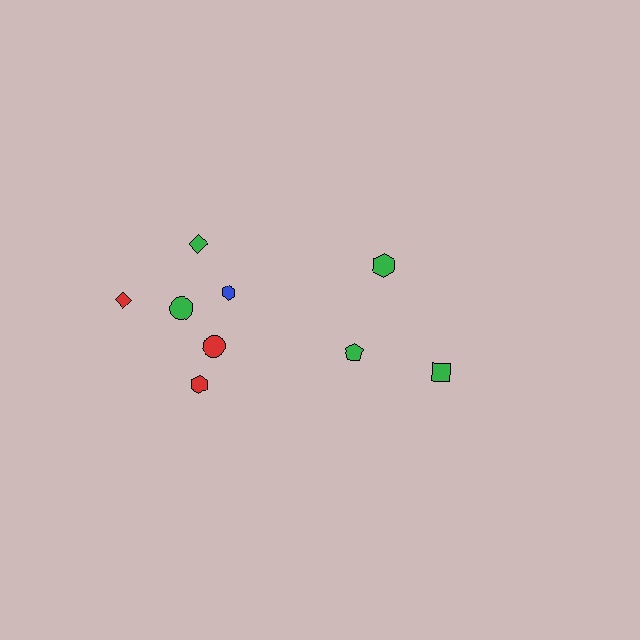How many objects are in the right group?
There are 3 objects.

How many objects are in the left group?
There are 6 objects.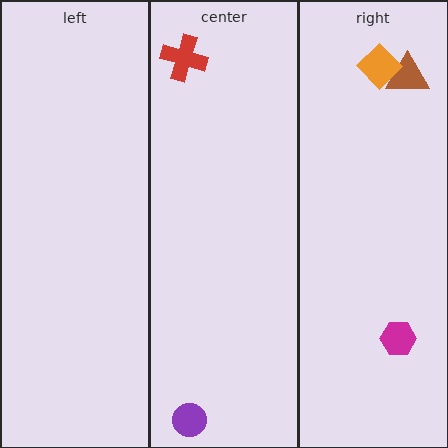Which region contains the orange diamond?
The right region.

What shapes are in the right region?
The brown triangle, the orange diamond, the magenta hexagon.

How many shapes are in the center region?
2.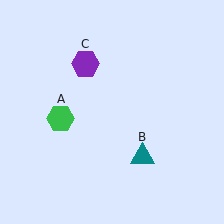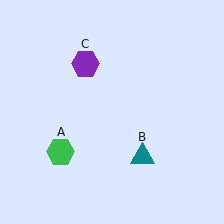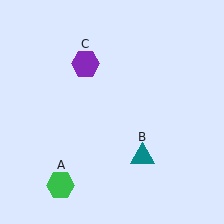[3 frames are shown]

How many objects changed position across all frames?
1 object changed position: green hexagon (object A).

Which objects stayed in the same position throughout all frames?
Teal triangle (object B) and purple hexagon (object C) remained stationary.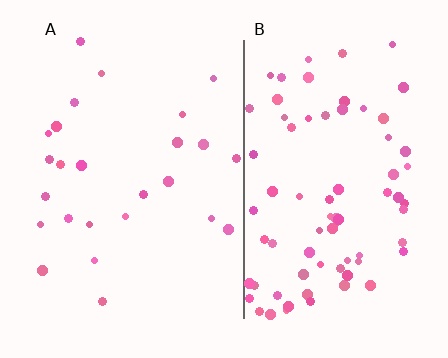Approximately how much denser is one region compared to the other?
Approximately 3.0× — region B over region A.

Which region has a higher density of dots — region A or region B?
B (the right).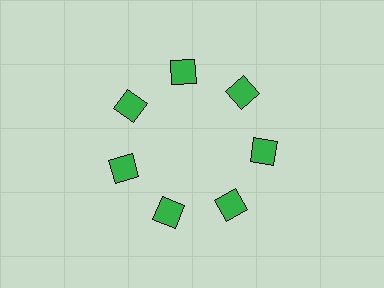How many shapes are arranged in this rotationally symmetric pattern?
There are 7 shapes, arranged in 7 groups of 1.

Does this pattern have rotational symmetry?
Yes, this pattern has 7-fold rotational symmetry. It looks the same after rotating 51 degrees around the center.